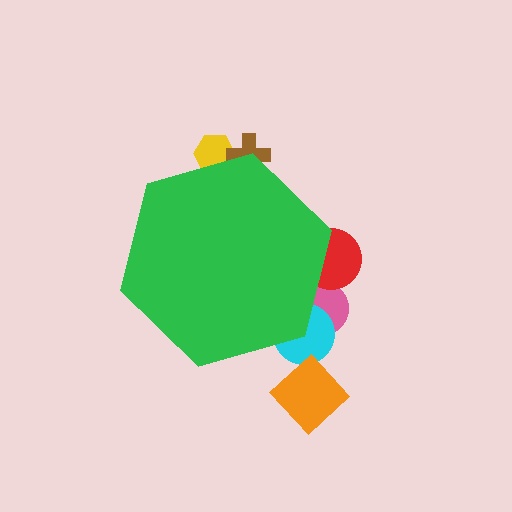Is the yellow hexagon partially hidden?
Yes, the yellow hexagon is partially hidden behind the green hexagon.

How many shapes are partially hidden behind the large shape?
5 shapes are partially hidden.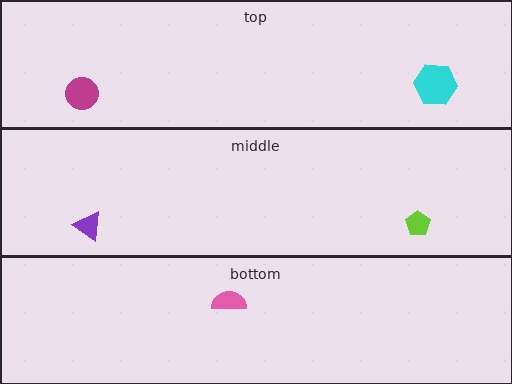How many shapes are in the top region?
2.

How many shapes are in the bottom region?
1.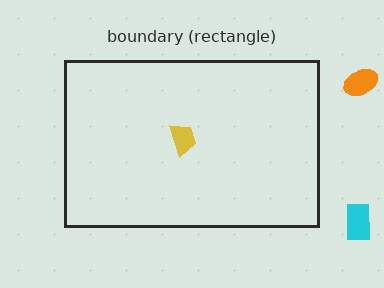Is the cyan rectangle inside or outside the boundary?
Outside.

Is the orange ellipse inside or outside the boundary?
Outside.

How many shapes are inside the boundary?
1 inside, 2 outside.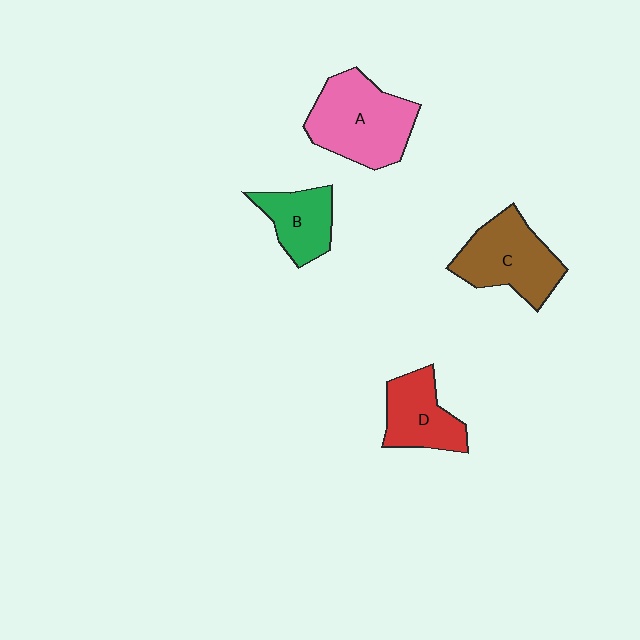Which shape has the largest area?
Shape A (pink).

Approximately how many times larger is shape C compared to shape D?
Approximately 1.4 times.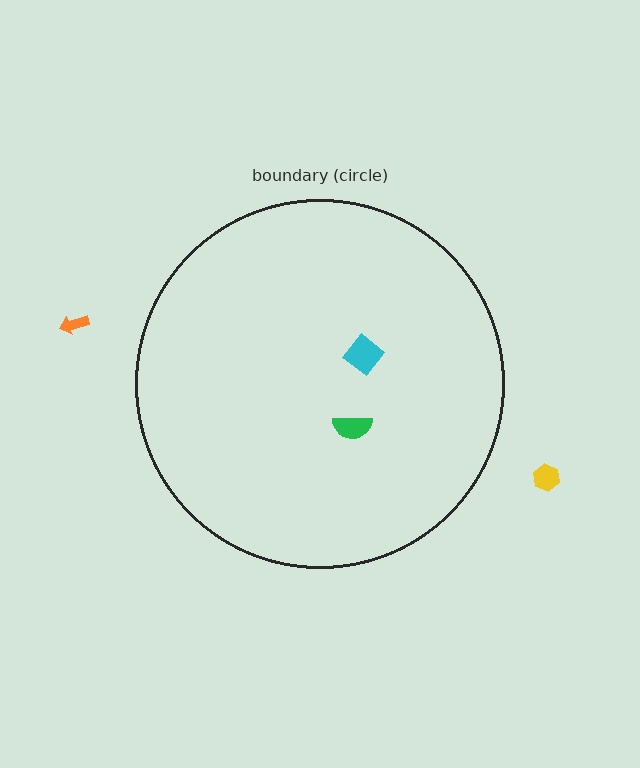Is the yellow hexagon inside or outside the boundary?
Outside.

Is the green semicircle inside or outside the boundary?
Inside.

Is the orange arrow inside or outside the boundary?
Outside.